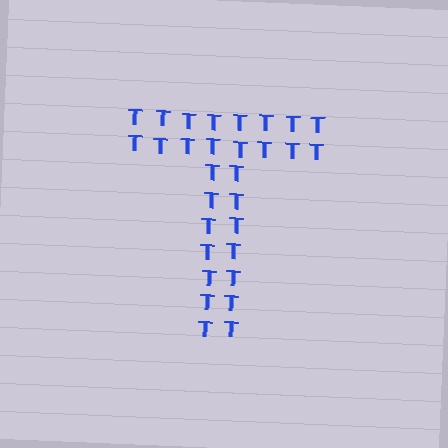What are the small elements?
The small elements are letter T's.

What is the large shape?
The large shape is the letter T.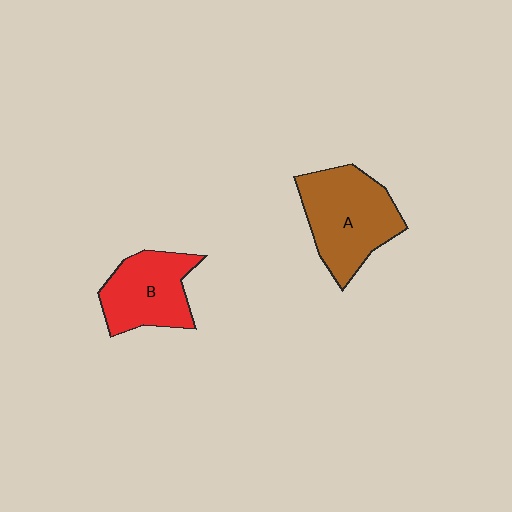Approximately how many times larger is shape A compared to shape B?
Approximately 1.3 times.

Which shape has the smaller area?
Shape B (red).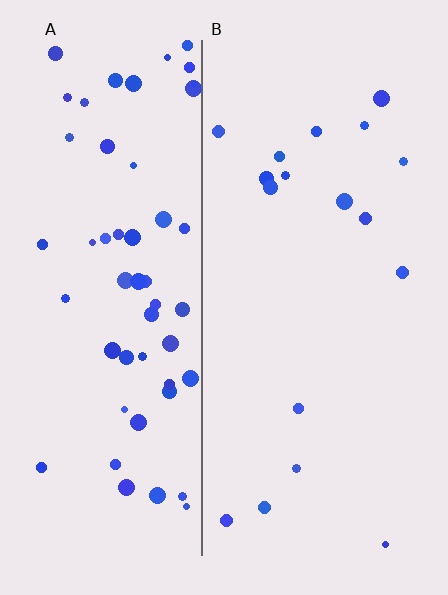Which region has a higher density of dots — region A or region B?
A (the left).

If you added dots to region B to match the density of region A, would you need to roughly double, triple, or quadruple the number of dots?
Approximately triple.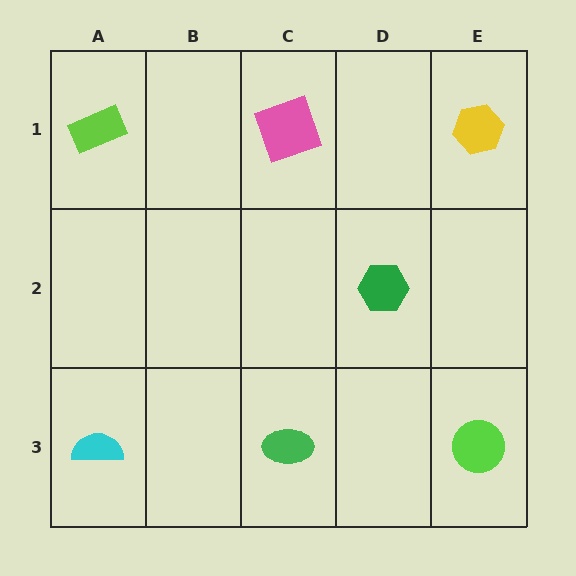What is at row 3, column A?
A cyan semicircle.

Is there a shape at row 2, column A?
No, that cell is empty.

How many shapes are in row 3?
3 shapes.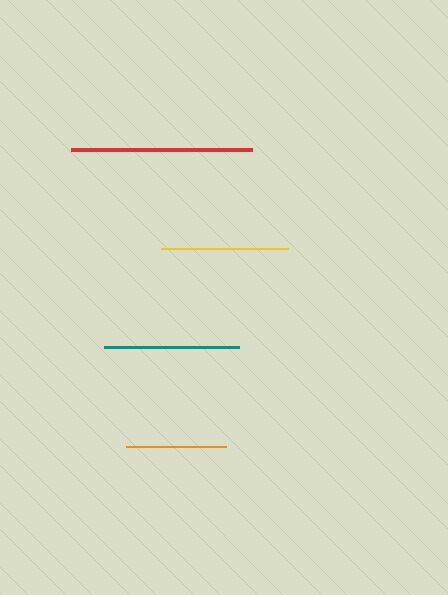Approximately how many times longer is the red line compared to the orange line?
The red line is approximately 1.8 times the length of the orange line.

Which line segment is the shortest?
The orange line is the shortest at approximately 101 pixels.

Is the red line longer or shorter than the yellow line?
The red line is longer than the yellow line.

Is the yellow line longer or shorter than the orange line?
The yellow line is longer than the orange line.